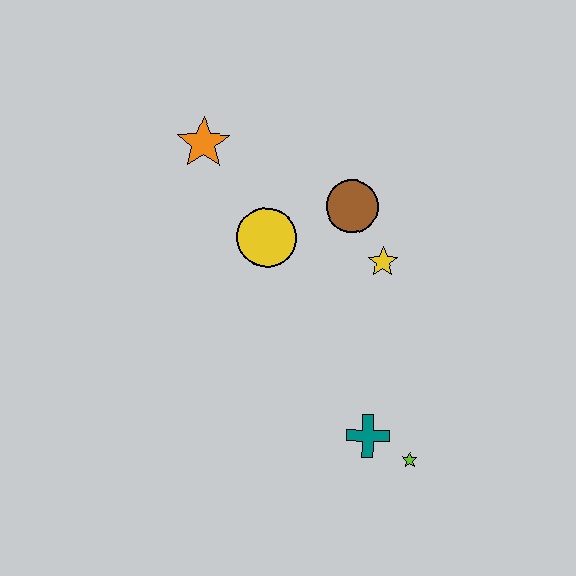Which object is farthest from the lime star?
The orange star is farthest from the lime star.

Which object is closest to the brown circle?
The yellow star is closest to the brown circle.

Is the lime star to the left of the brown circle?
No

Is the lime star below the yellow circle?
Yes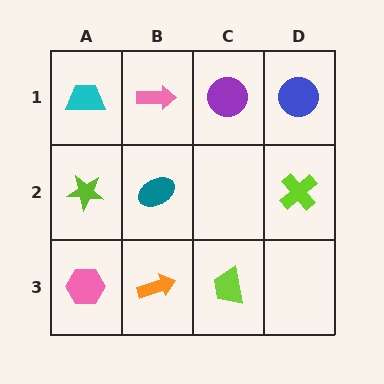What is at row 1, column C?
A purple circle.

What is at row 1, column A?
A cyan trapezoid.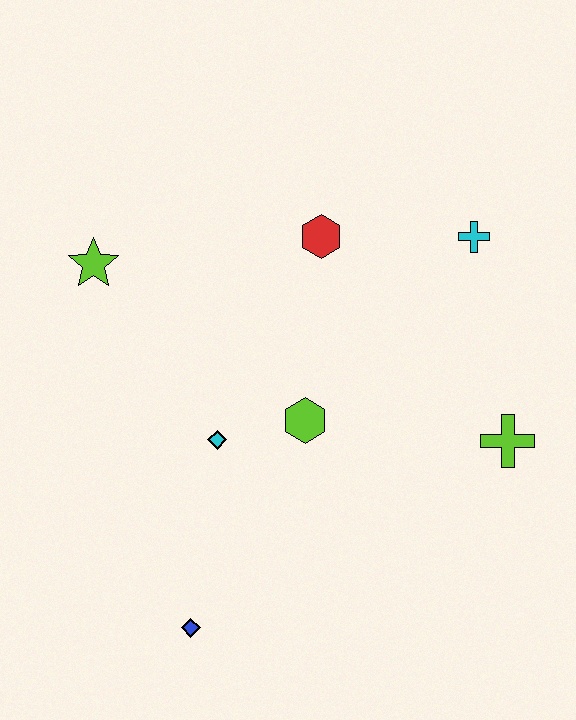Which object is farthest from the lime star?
The lime cross is farthest from the lime star.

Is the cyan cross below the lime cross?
No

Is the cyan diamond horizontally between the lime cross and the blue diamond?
Yes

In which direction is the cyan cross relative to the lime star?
The cyan cross is to the right of the lime star.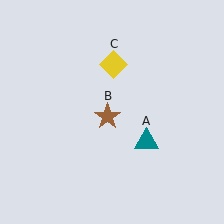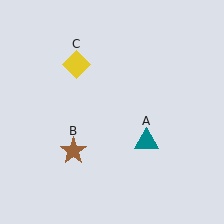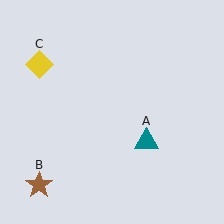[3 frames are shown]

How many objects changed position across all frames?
2 objects changed position: brown star (object B), yellow diamond (object C).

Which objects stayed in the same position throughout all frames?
Teal triangle (object A) remained stationary.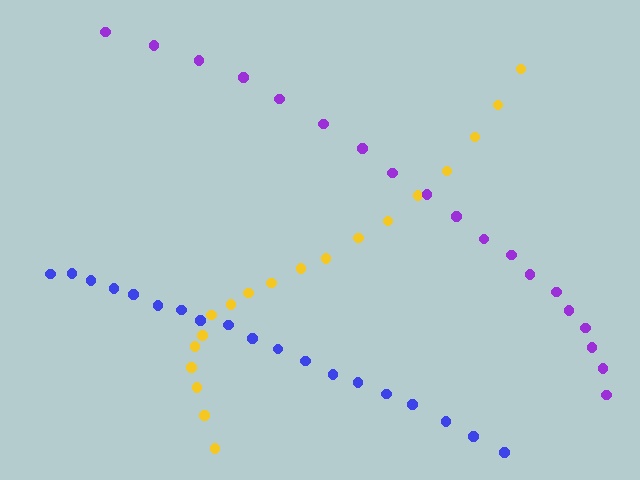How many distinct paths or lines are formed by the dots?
There are 3 distinct paths.